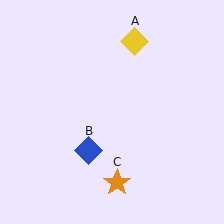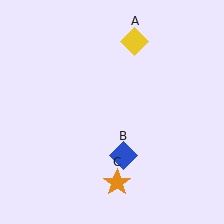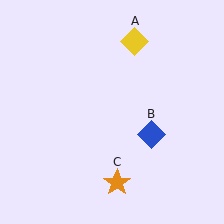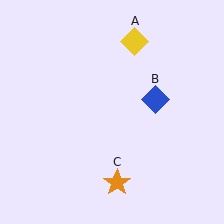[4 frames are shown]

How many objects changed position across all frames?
1 object changed position: blue diamond (object B).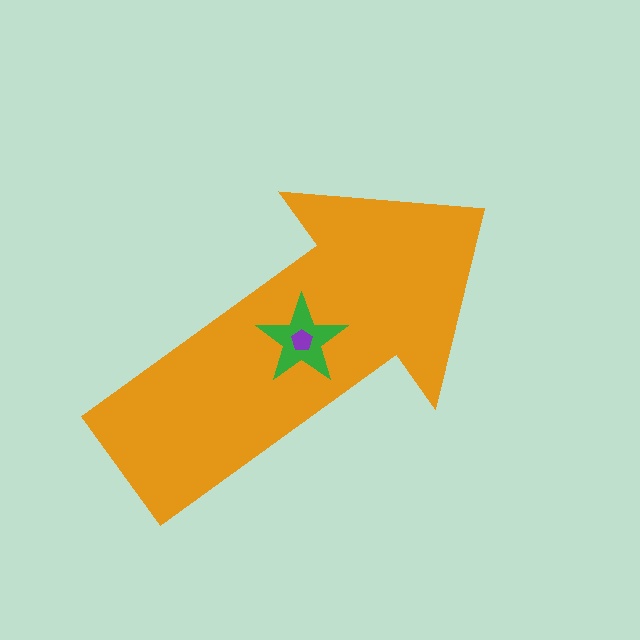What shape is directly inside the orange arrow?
The green star.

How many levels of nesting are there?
3.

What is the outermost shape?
The orange arrow.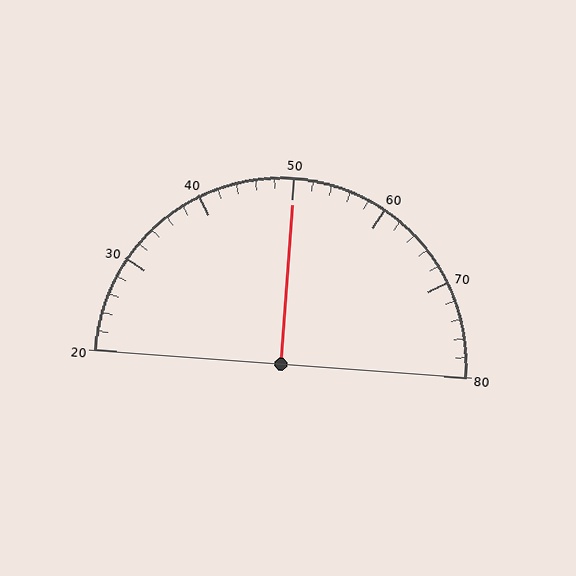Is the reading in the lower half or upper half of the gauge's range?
The reading is in the upper half of the range (20 to 80).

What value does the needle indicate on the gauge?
The needle indicates approximately 50.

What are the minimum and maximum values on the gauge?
The gauge ranges from 20 to 80.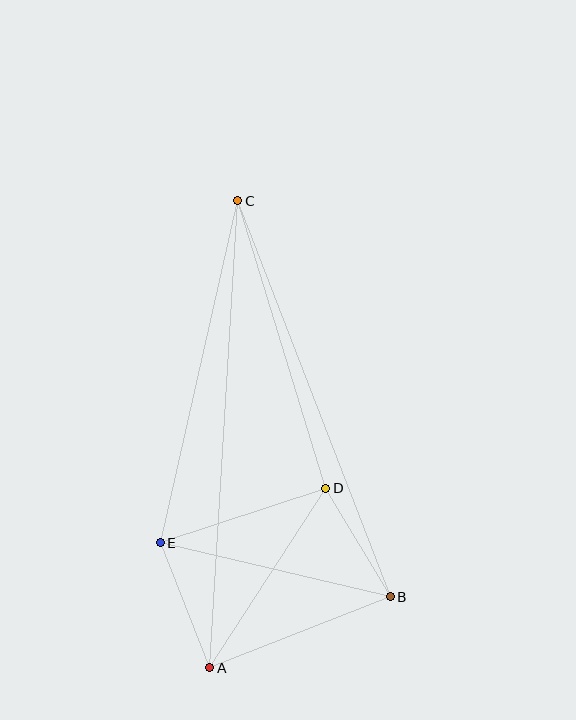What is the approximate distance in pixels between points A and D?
The distance between A and D is approximately 214 pixels.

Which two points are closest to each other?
Points B and D are closest to each other.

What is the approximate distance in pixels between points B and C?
The distance between B and C is approximately 425 pixels.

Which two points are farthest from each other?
Points A and C are farthest from each other.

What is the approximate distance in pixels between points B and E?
The distance between B and E is approximately 236 pixels.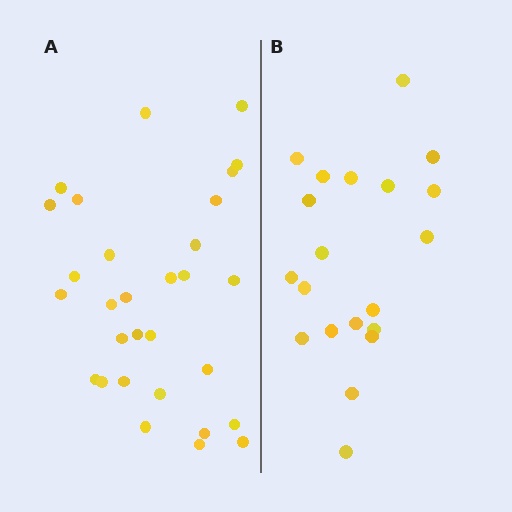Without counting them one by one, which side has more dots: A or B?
Region A (the left region) has more dots.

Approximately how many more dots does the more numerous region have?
Region A has roughly 10 or so more dots than region B.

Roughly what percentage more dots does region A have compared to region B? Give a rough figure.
About 50% more.